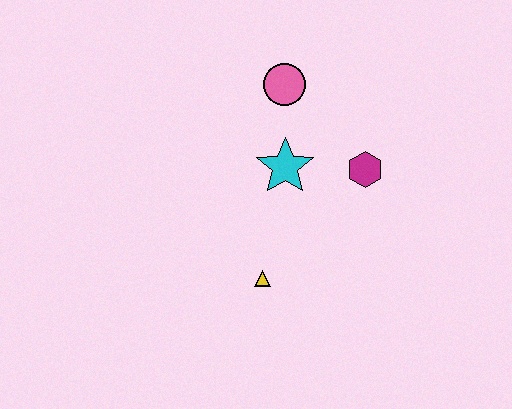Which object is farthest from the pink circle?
The yellow triangle is farthest from the pink circle.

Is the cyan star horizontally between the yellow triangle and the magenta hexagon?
Yes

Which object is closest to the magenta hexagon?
The cyan star is closest to the magenta hexagon.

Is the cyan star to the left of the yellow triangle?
No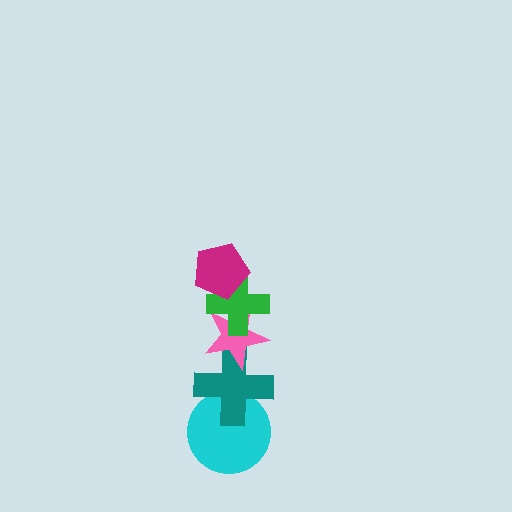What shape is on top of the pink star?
The green cross is on top of the pink star.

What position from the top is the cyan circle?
The cyan circle is 5th from the top.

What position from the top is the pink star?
The pink star is 3rd from the top.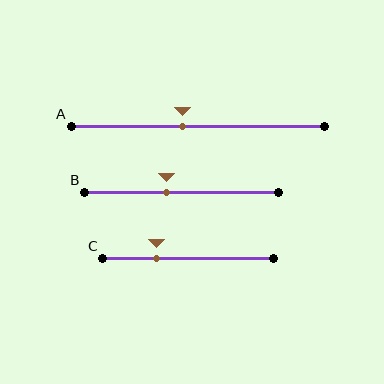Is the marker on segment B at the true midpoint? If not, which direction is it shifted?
No, the marker on segment B is shifted to the left by about 8% of the segment length.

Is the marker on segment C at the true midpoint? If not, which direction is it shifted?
No, the marker on segment C is shifted to the left by about 18% of the segment length.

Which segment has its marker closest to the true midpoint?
Segment A has its marker closest to the true midpoint.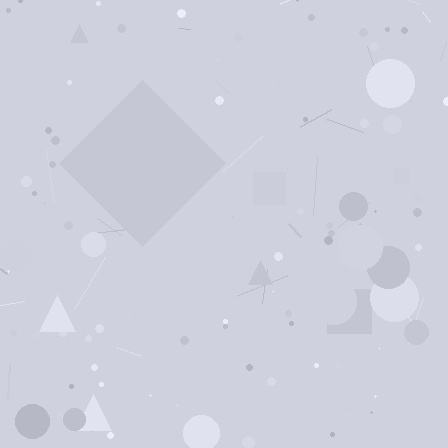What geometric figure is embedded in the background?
A diamond is embedded in the background.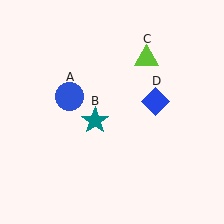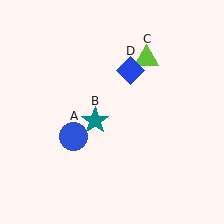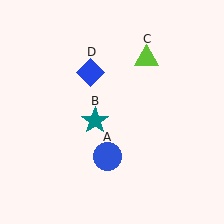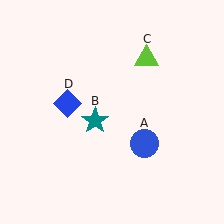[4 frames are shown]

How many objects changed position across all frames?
2 objects changed position: blue circle (object A), blue diamond (object D).